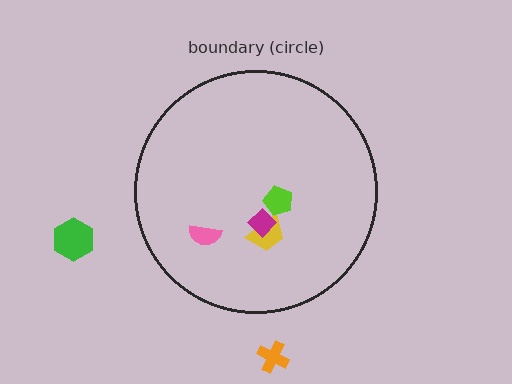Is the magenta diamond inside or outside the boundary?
Inside.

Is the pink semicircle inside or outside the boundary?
Inside.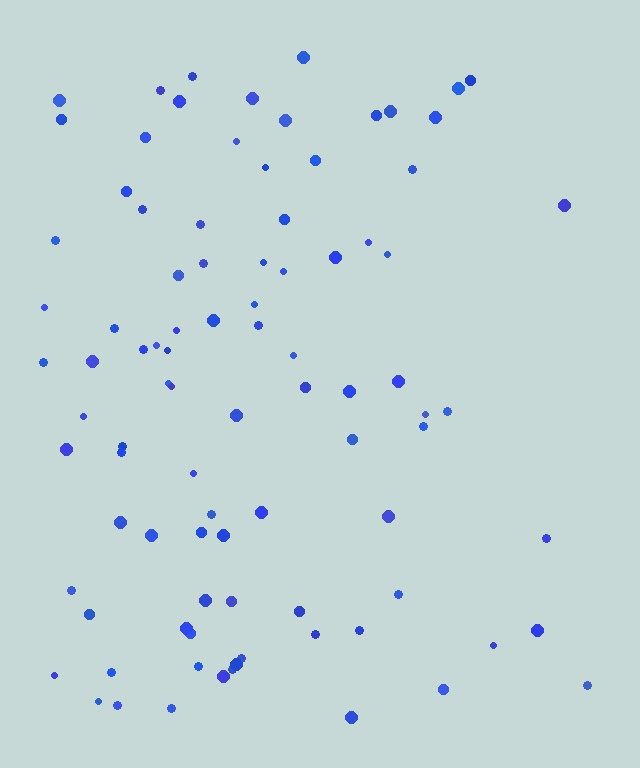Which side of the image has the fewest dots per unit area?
The right.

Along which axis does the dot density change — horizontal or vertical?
Horizontal.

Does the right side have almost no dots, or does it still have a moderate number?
Still a moderate number, just noticeably fewer than the left.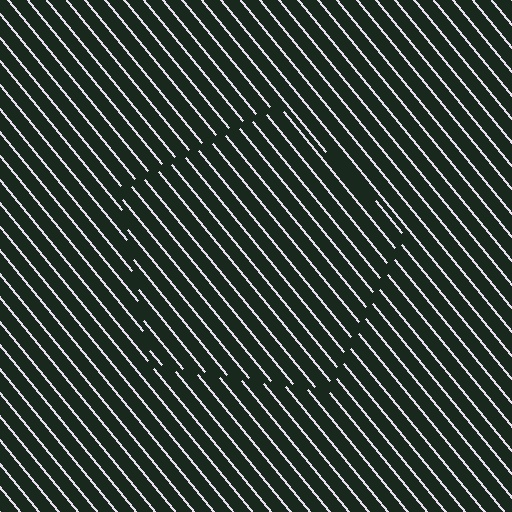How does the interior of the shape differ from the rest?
The interior of the shape contains the same grating, shifted by half a period — the contour is defined by the phase discontinuity where line-ends from the inner and outer gratings abut.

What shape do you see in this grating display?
An illusory pentagon. The interior of the shape contains the same grating, shifted by half a period — the contour is defined by the phase discontinuity where line-ends from the inner and outer gratings abut.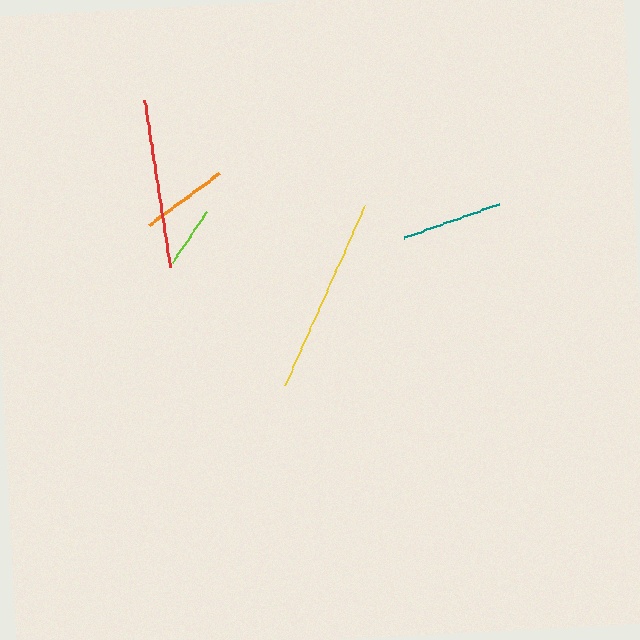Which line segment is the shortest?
The lime line is the shortest at approximately 61 pixels.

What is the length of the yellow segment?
The yellow segment is approximately 196 pixels long.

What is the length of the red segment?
The red segment is approximately 168 pixels long.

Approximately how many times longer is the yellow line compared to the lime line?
The yellow line is approximately 3.2 times the length of the lime line.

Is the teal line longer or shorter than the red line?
The red line is longer than the teal line.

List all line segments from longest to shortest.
From longest to shortest: yellow, red, teal, orange, lime.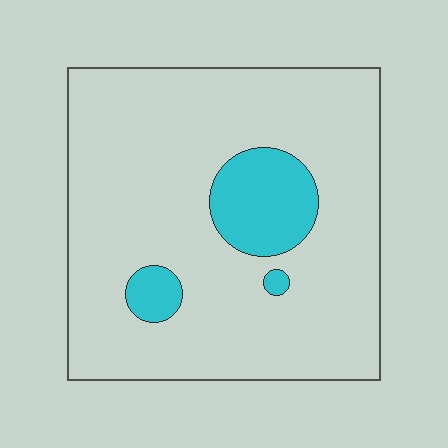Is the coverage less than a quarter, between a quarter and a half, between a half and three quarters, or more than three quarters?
Less than a quarter.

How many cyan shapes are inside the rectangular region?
3.